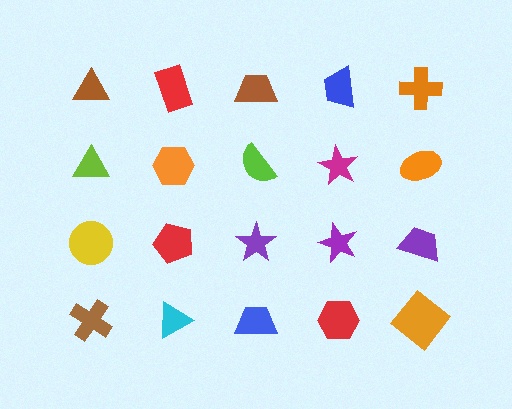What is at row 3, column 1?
A yellow circle.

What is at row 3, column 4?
A purple star.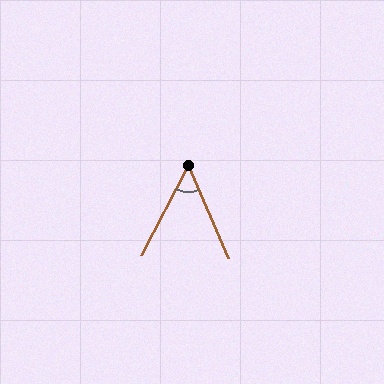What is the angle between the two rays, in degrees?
Approximately 51 degrees.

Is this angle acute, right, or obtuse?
It is acute.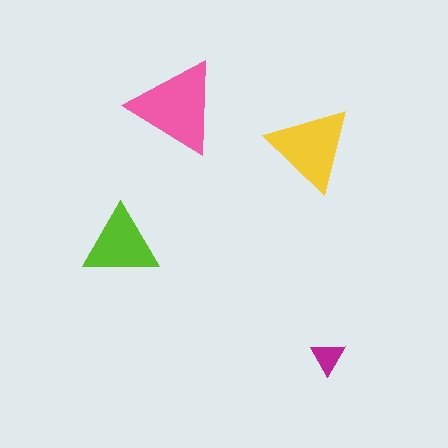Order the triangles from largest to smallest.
the pink one, the yellow one, the lime one, the magenta one.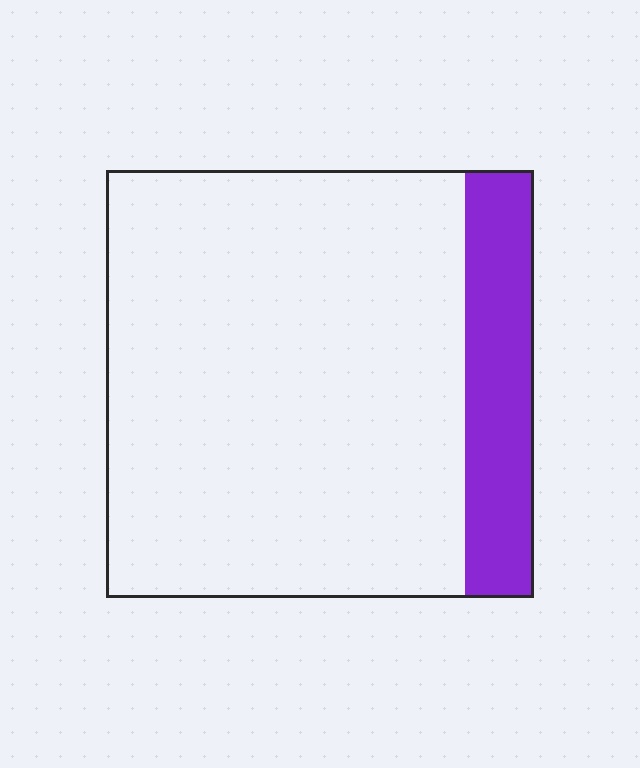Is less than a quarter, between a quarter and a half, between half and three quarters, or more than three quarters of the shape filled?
Less than a quarter.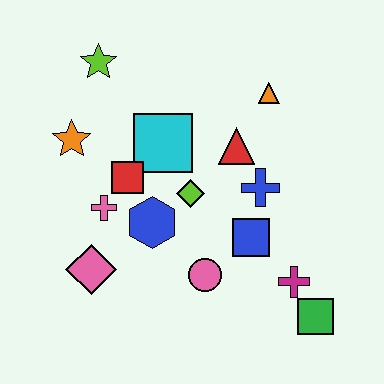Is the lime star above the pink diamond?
Yes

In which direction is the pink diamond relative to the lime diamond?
The pink diamond is to the left of the lime diamond.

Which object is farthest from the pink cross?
The green square is farthest from the pink cross.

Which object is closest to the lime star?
The orange star is closest to the lime star.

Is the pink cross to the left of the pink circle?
Yes